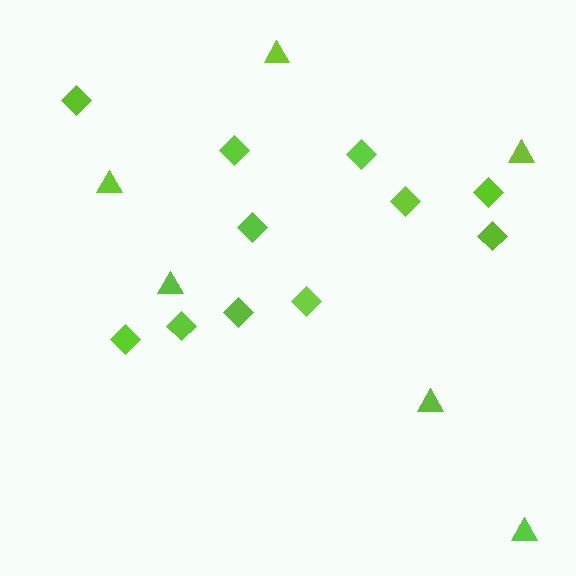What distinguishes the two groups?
There are 2 groups: one group of diamonds (11) and one group of triangles (6).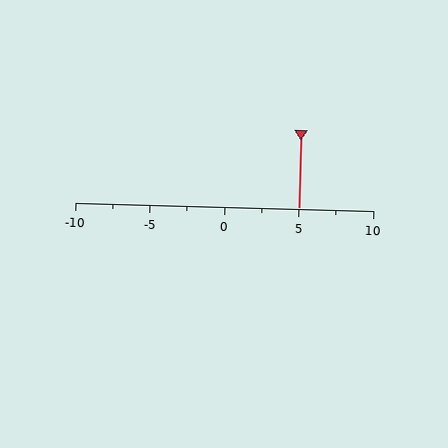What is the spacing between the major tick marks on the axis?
The major ticks are spaced 5 apart.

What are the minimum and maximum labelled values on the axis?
The axis runs from -10 to 10.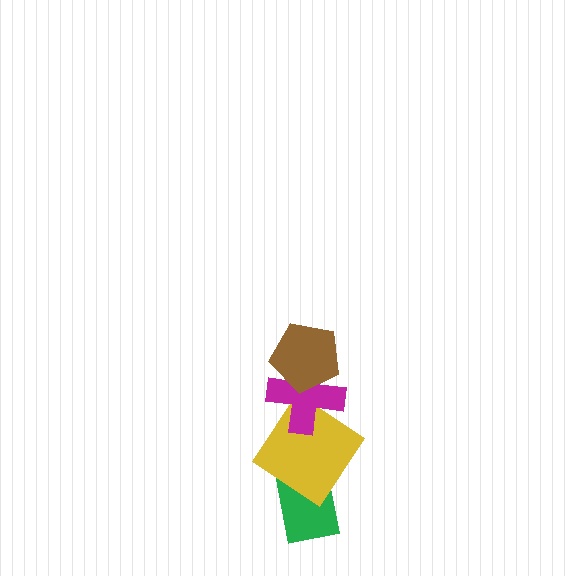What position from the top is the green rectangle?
The green rectangle is 4th from the top.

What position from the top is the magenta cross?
The magenta cross is 2nd from the top.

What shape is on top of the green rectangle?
The yellow diamond is on top of the green rectangle.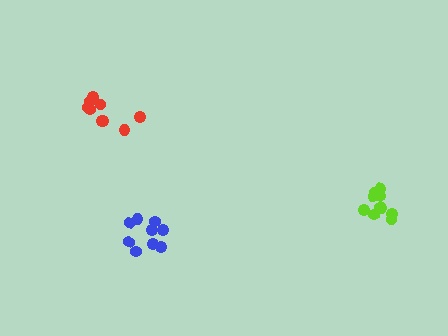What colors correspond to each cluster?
The clusters are colored: red, lime, blue.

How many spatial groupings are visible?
There are 3 spatial groupings.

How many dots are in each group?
Group 1: 9 dots, Group 2: 11 dots, Group 3: 9 dots (29 total).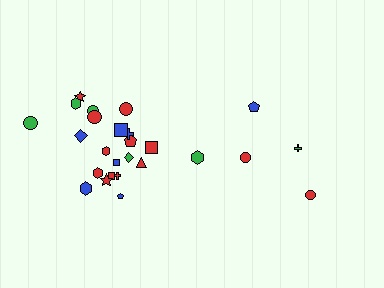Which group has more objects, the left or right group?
The left group.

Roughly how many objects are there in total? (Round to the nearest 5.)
Roughly 25 objects in total.